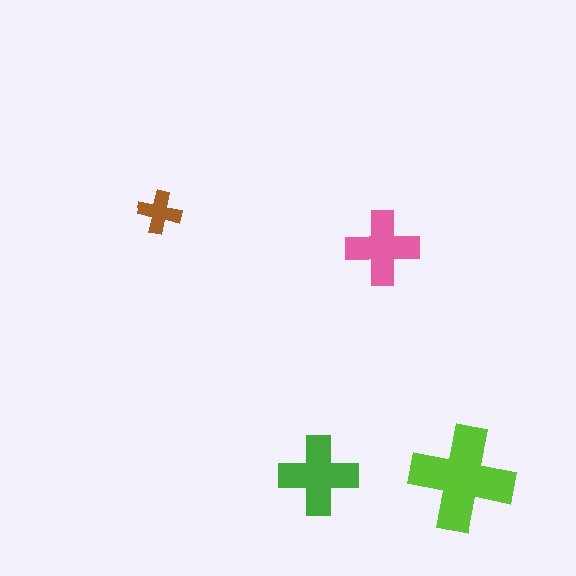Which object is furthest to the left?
The brown cross is leftmost.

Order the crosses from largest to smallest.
the lime one, the green one, the pink one, the brown one.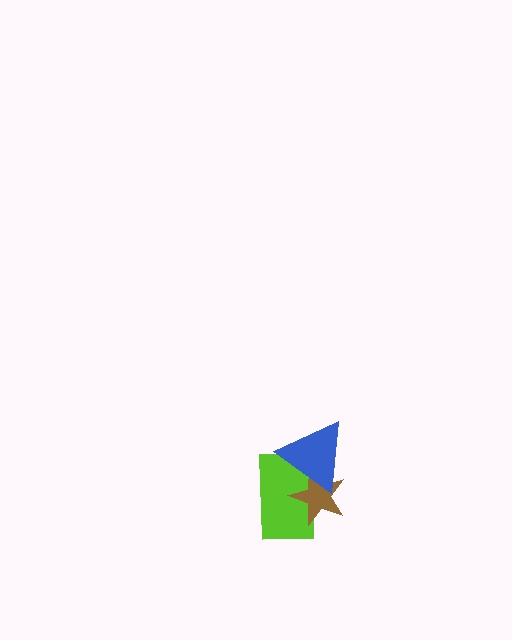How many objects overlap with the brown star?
2 objects overlap with the brown star.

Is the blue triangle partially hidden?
No, no other shape covers it.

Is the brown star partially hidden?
Yes, it is partially covered by another shape.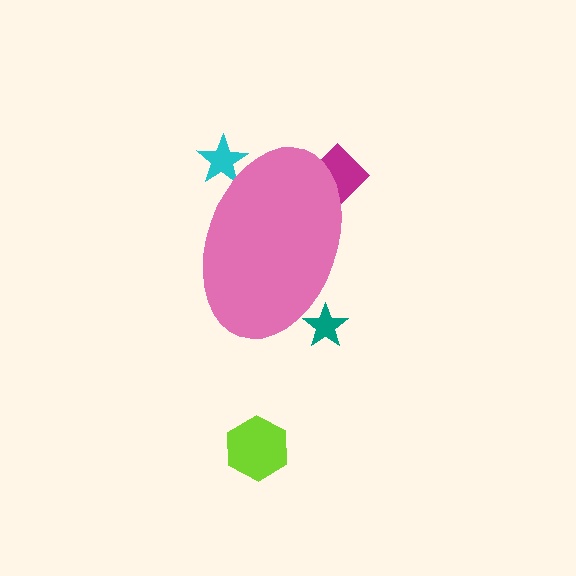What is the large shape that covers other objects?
A pink ellipse.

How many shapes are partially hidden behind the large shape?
3 shapes are partially hidden.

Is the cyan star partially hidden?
Yes, the cyan star is partially hidden behind the pink ellipse.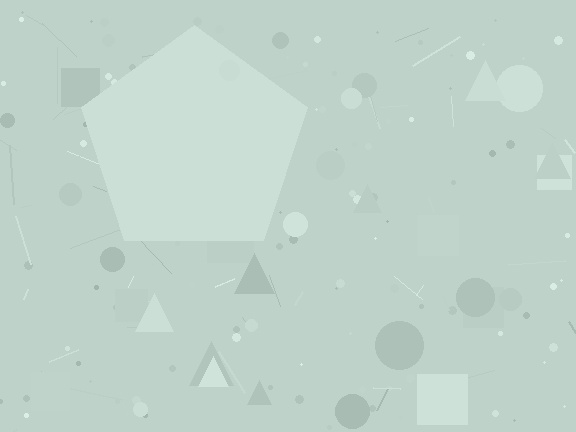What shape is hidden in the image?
A pentagon is hidden in the image.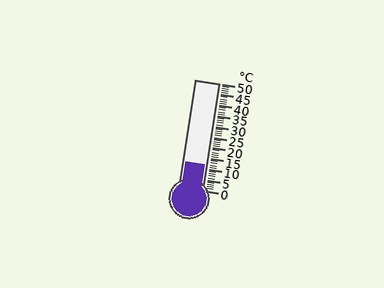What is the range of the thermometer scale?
The thermometer scale ranges from 0°C to 50°C.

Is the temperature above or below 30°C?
The temperature is below 30°C.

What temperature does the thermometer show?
The thermometer shows approximately 12°C.